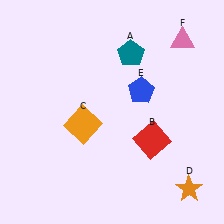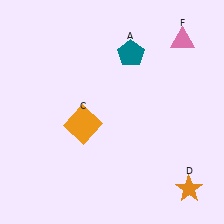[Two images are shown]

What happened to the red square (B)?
The red square (B) was removed in Image 2. It was in the bottom-right area of Image 1.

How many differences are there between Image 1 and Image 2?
There are 2 differences between the two images.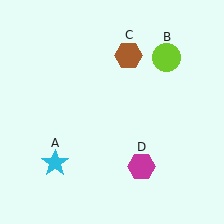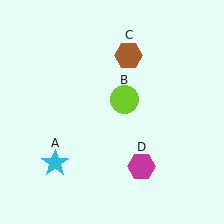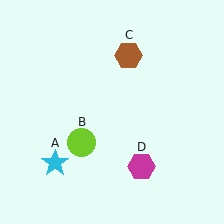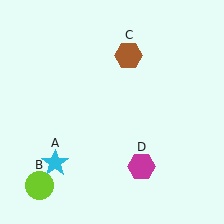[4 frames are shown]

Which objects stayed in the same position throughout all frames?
Cyan star (object A) and brown hexagon (object C) and magenta hexagon (object D) remained stationary.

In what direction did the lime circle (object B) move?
The lime circle (object B) moved down and to the left.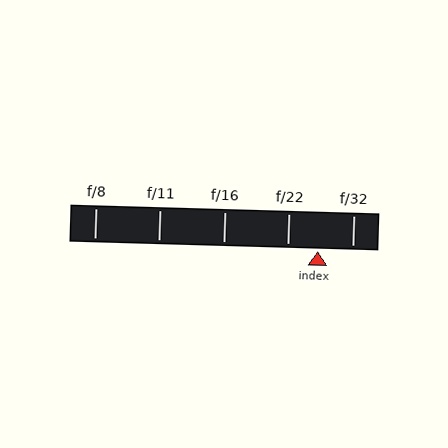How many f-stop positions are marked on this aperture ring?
There are 5 f-stop positions marked.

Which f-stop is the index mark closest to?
The index mark is closest to f/22.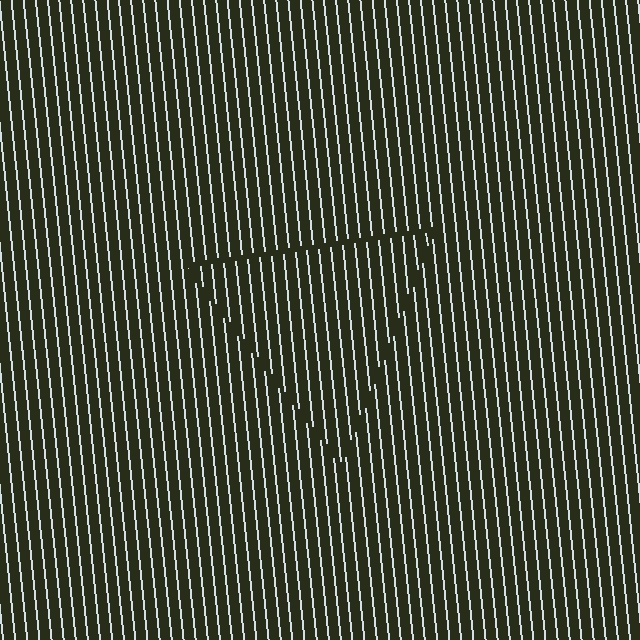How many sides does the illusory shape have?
3 sides — the line-ends trace a triangle.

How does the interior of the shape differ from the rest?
The interior of the shape contains the same grating, shifted by half a period — the contour is defined by the phase discontinuity where line-ends from the inner and outer gratings abut.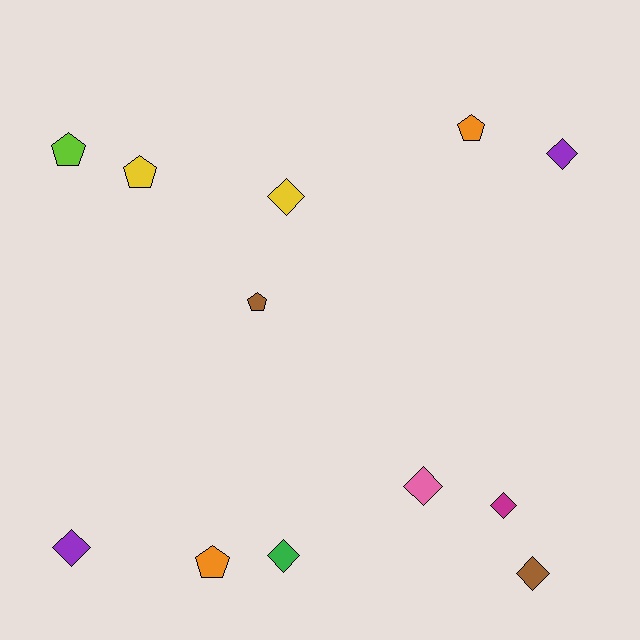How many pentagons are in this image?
There are 5 pentagons.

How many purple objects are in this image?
There are 2 purple objects.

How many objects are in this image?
There are 12 objects.